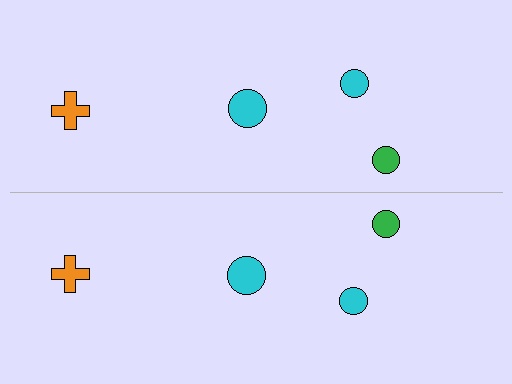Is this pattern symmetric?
Yes, this pattern has bilateral (reflection) symmetry.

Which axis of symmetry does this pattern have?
The pattern has a horizontal axis of symmetry running through the center of the image.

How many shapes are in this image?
There are 8 shapes in this image.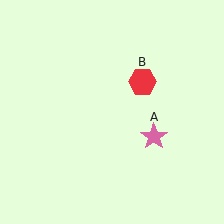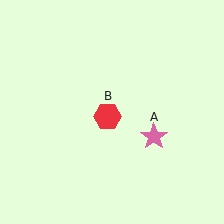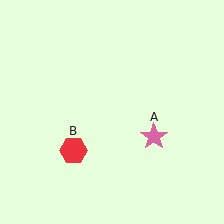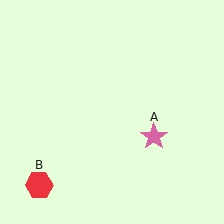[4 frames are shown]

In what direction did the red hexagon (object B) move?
The red hexagon (object B) moved down and to the left.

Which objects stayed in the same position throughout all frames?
Pink star (object A) remained stationary.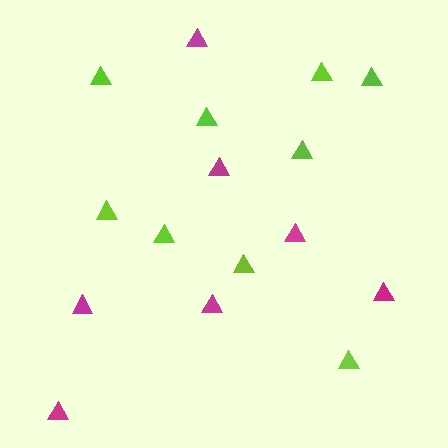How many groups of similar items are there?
There are 2 groups: one group of lime triangles (9) and one group of magenta triangles (7).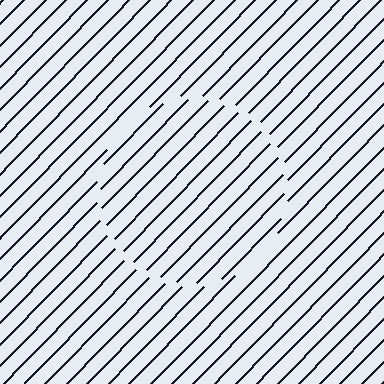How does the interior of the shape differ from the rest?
The interior of the shape contains the same grating, shifted by half a period — the contour is defined by the phase discontinuity where line-ends from the inner and outer gratings abut.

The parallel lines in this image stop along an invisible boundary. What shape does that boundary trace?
An illusory circle. The interior of the shape contains the same grating, shifted by half a period — the contour is defined by the phase discontinuity where line-ends from the inner and outer gratings abut.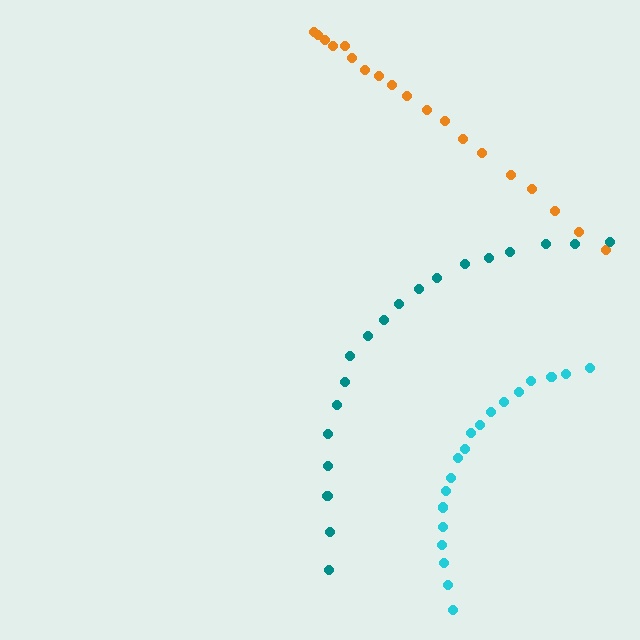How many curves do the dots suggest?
There are 3 distinct paths.